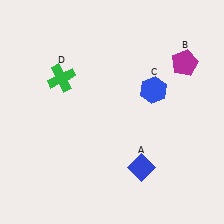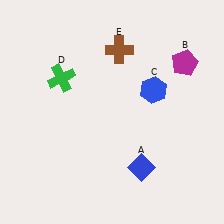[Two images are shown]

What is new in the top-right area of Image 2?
A brown cross (E) was added in the top-right area of Image 2.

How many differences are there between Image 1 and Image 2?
There is 1 difference between the two images.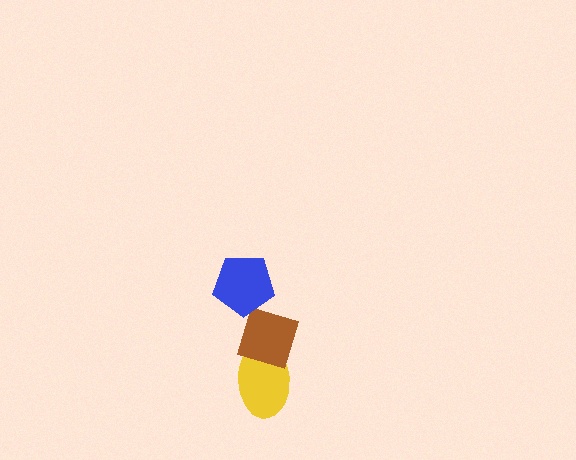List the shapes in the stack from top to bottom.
From top to bottom: the blue pentagon, the brown diamond, the yellow ellipse.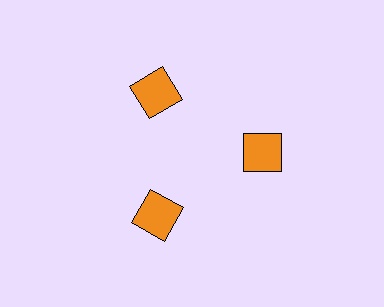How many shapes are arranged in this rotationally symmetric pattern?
There are 3 shapes, arranged in 3 groups of 1.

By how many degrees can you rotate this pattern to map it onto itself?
The pattern maps onto itself every 120 degrees of rotation.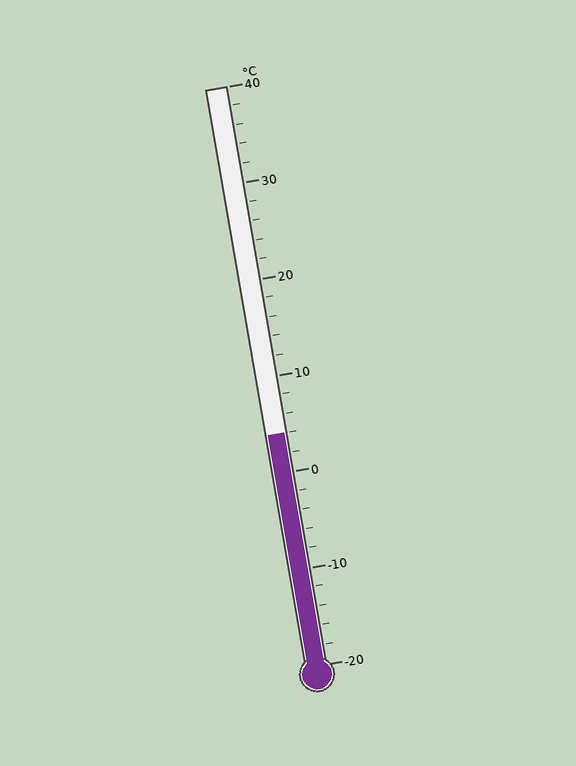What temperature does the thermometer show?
The thermometer shows approximately 4°C.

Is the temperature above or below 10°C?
The temperature is below 10°C.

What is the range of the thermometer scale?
The thermometer scale ranges from -20°C to 40°C.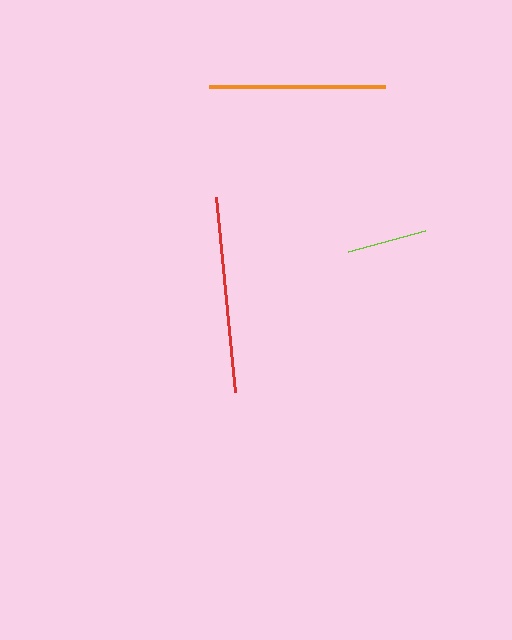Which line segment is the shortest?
The lime line is the shortest at approximately 80 pixels.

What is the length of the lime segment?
The lime segment is approximately 80 pixels long.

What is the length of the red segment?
The red segment is approximately 196 pixels long.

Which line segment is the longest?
The red line is the longest at approximately 196 pixels.